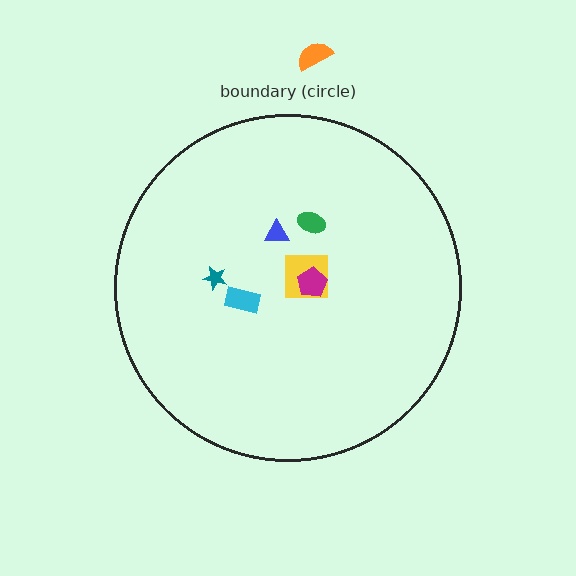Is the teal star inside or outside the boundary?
Inside.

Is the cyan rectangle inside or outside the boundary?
Inside.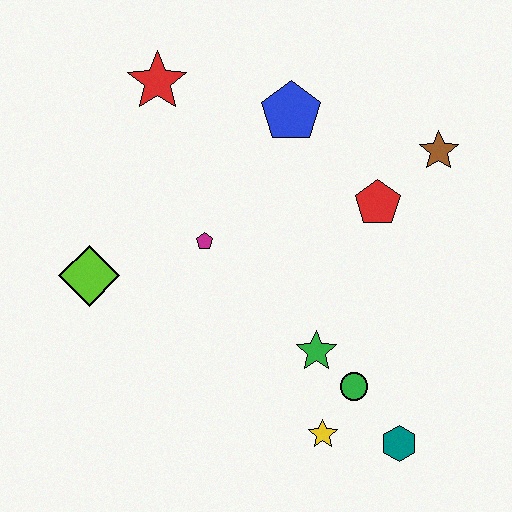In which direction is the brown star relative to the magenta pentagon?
The brown star is to the right of the magenta pentagon.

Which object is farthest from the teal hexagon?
The red star is farthest from the teal hexagon.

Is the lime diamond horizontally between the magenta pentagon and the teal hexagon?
No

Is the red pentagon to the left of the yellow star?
No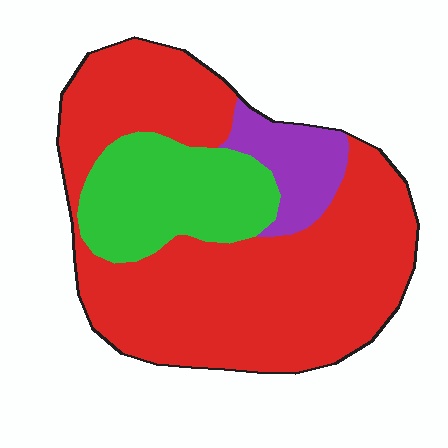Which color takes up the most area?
Red, at roughly 70%.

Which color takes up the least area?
Purple, at roughly 10%.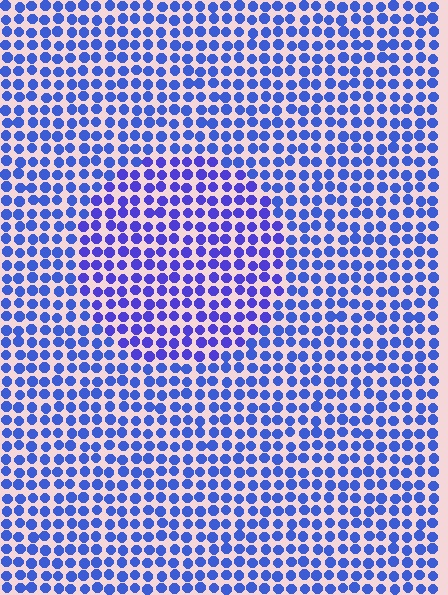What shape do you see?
I see a circle.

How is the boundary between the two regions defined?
The boundary is defined purely by a slight shift in hue (about 20 degrees). Spacing, size, and orientation are identical on both sides.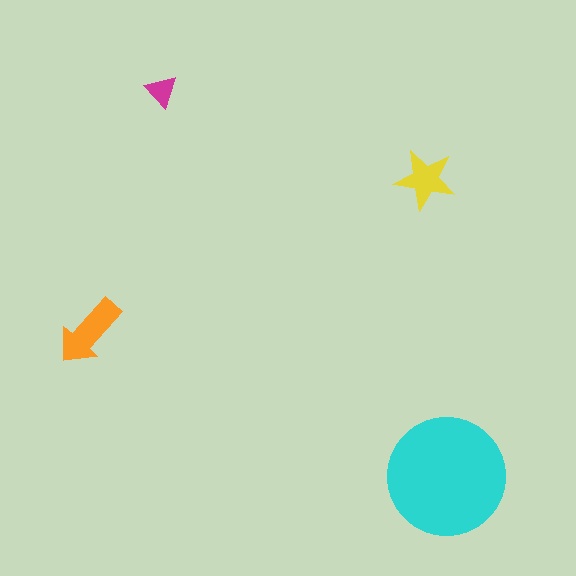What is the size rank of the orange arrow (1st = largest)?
2nd.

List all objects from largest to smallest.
The cyan circle, the orange arrow, the yellow star, the magenta triangle.